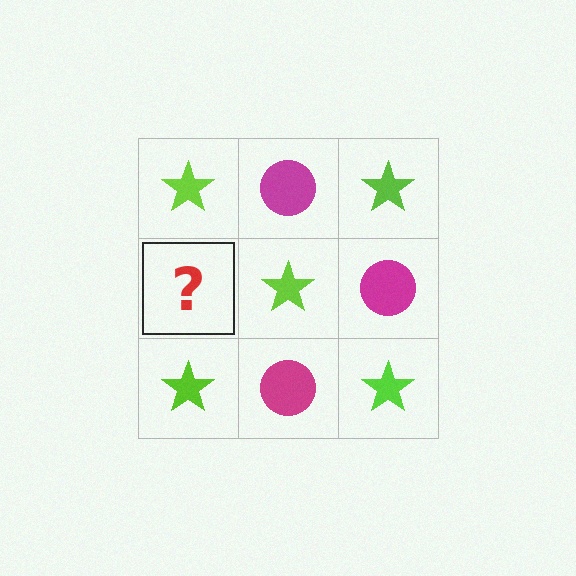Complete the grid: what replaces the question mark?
The question mark should be replaced with a magenta circle.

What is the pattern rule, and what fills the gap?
The rule is that it alternates lime star and magenta circle in a checkerboard pattern. The gap should be filled with a magenta circle.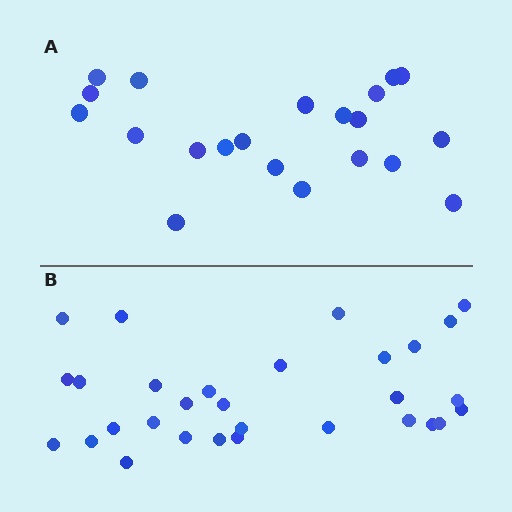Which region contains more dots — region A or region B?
Region B (the bottom region) has more dots.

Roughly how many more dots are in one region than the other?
Region B has roughly 8 or so more dots than region A.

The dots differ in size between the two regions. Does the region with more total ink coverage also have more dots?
No. Region A has more total ink coverage because its dots are larger, but region B actually contains more individual dots. Total area can be misleading — the number of items is what matters here.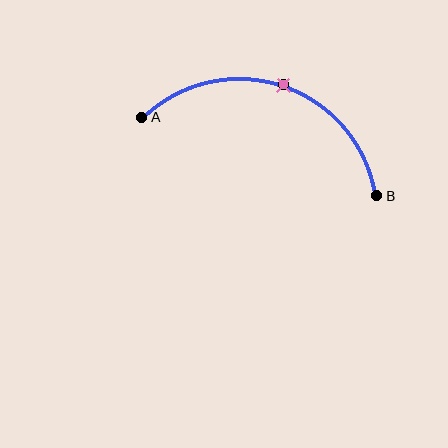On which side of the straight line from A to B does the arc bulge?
The arc bulges above the straight line connecting A and B.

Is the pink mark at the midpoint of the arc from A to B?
Yes. The pink mark lies on the arc at equal arc-length from both A and B — it is the arc midpoint.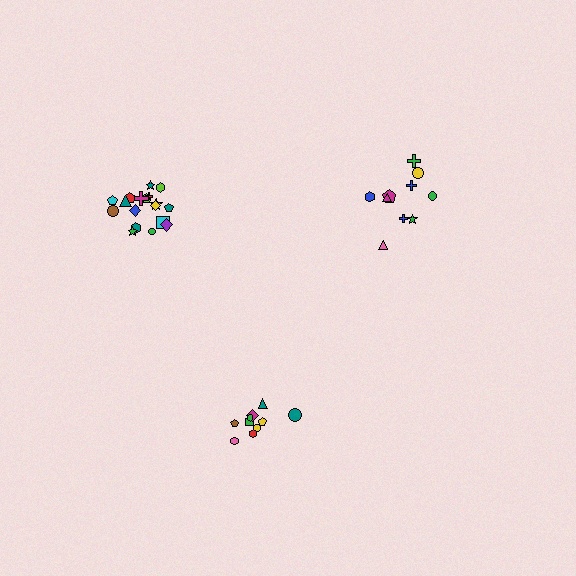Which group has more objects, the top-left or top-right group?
The top-left group.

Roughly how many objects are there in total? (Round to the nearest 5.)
Roughly 40 objects in total.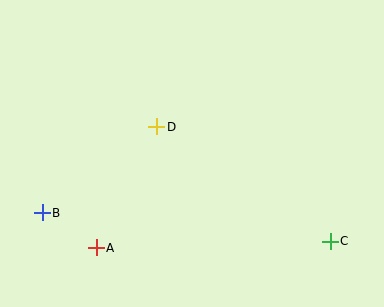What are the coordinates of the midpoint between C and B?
The midpoint between C and B is at (186, 227).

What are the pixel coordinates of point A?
Point A is at (96, 248).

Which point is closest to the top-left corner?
Point D is closest to the top-left corner.